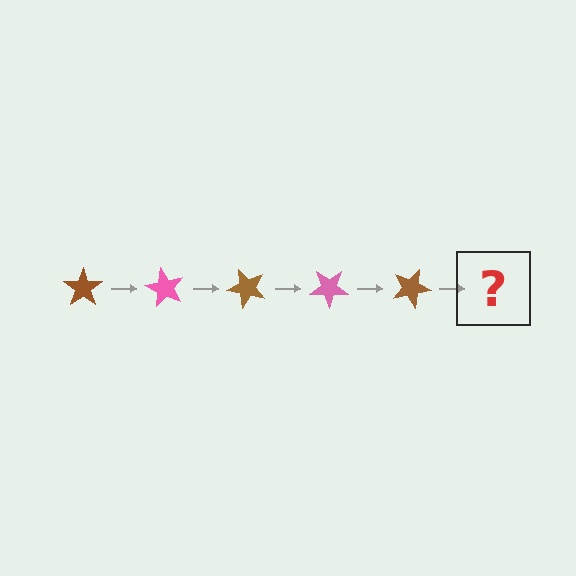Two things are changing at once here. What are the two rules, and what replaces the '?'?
The two rules are that it rotates 60 degrees each step and the color cycles through brown and pink. The '?' should be a pink star, rotated 300 degrees from the start.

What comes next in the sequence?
The next element should be a pink star, rotated 300 degrees from the start.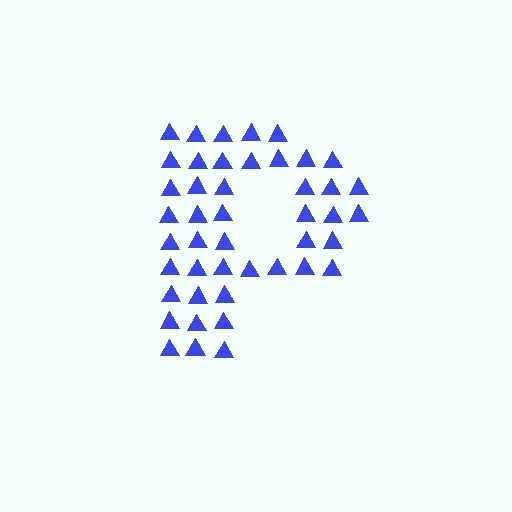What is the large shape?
The large shape is the letter P.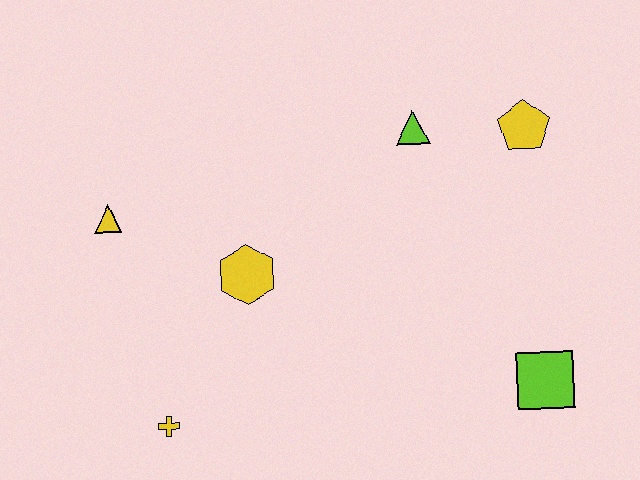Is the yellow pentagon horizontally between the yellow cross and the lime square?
Yes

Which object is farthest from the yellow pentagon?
The yellow cross is farthest from the yellow pentagon.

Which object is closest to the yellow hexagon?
The yellow triangle is closest to the yellow hexagon.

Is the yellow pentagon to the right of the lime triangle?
Yes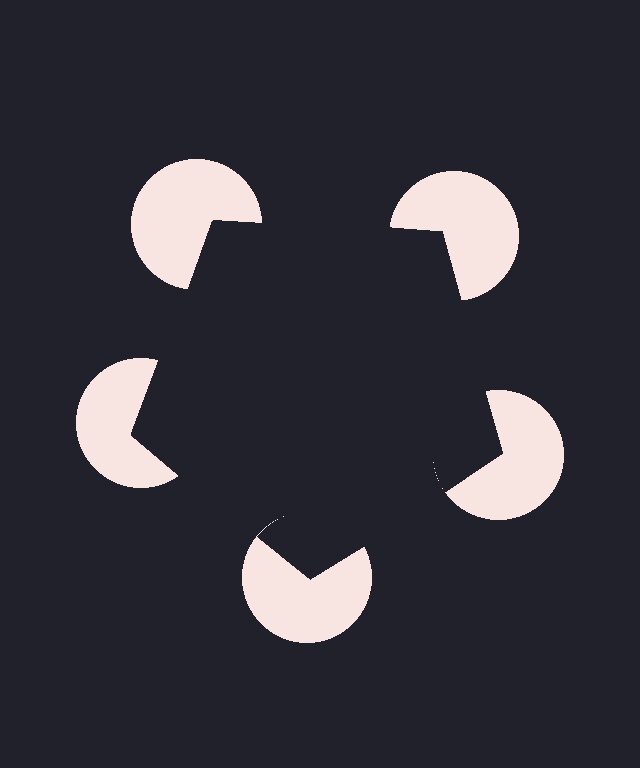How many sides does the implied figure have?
5 sides.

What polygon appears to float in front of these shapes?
An illusory pentagon — its edges are inferred from the aligned wedge cuts in the pac-man discs, not physically drawn.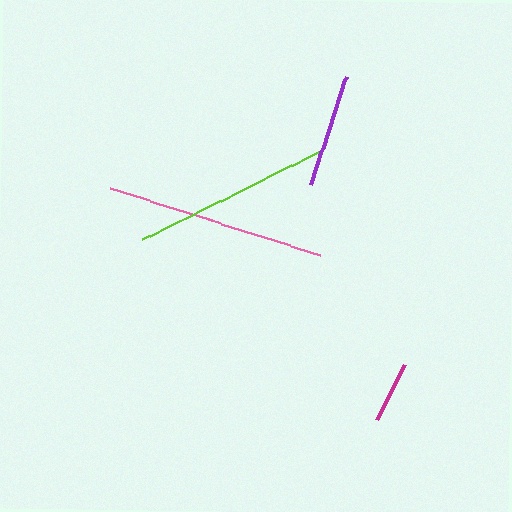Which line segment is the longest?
The pink line is the longest at approximately 220 pixels.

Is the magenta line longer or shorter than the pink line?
The pink line is longer than the magenta line.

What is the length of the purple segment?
The purple segment is approximately 113 pixels long.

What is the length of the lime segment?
The lime segment is approximately 197 pixels long.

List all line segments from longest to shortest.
From longest to shortest: pink, lime, purple, magenta.